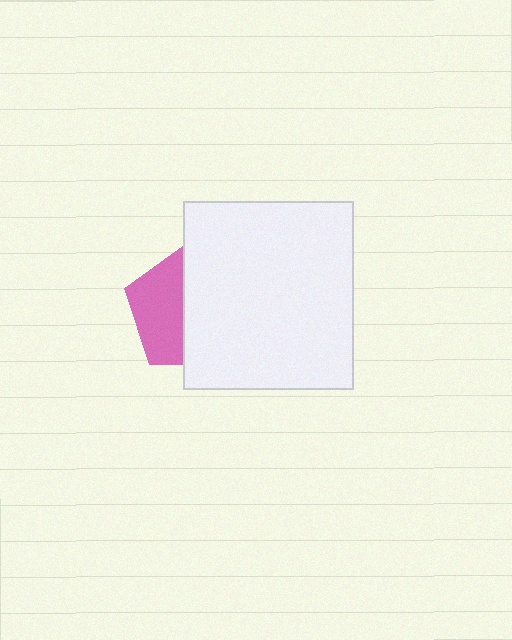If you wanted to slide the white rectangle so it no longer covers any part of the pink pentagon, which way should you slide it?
Slide it right — that is the most direct way to separate the two shapes.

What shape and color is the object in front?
The object in front is a white rectangle.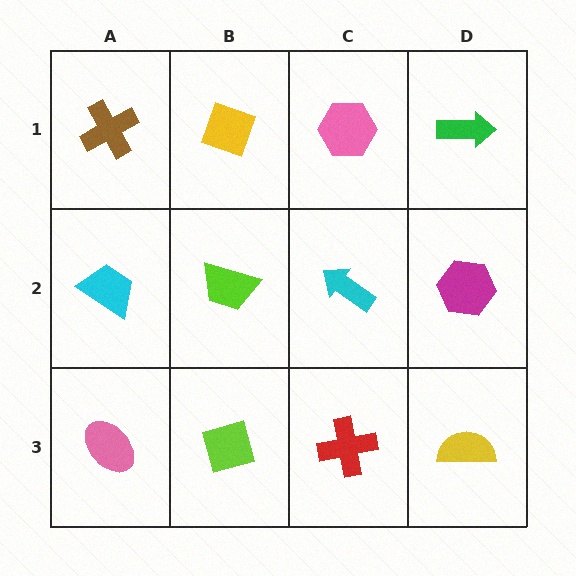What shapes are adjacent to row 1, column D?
A magenta hexagon (row 2, column D), a pink hexagon (row 1, column C).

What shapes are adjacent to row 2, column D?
A green arrow (row 1, column D), a yellow semicircle (row 3, column D), a cyan arrow (row 2, column C).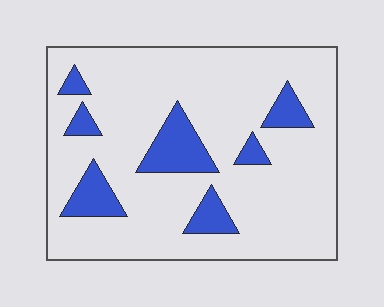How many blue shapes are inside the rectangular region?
7.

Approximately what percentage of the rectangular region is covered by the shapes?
Approximately 15%.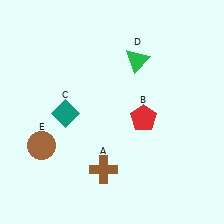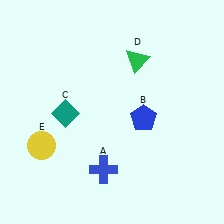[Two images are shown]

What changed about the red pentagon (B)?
In Image 1, B is red. In Image 2, it changed to blue.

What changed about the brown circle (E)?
In Image 1, E is brown. In Image 2, it changed to yellow.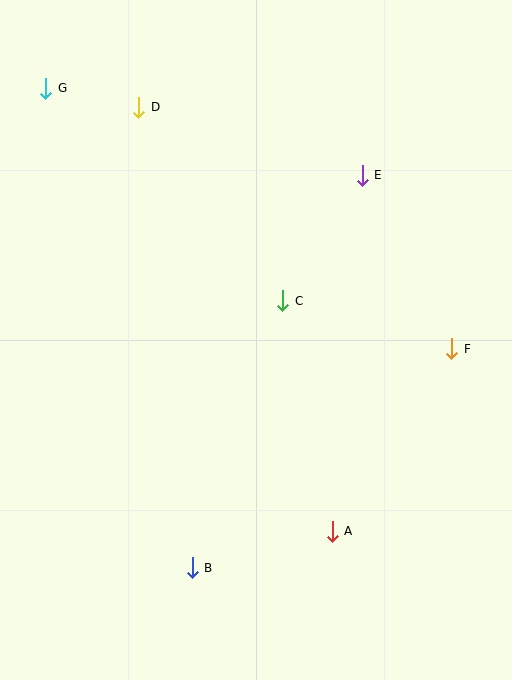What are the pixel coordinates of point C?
Point C is at (283, 301).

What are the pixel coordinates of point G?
Point G is at (46, 88).